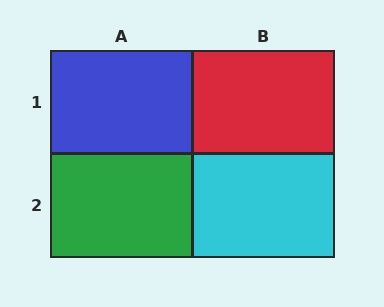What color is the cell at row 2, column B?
Cyan.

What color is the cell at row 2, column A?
Green.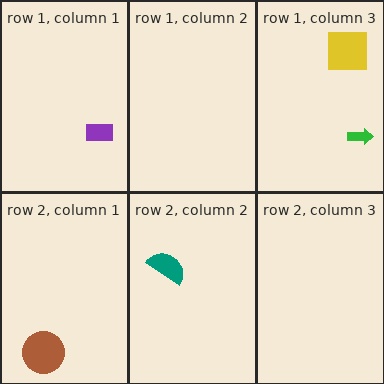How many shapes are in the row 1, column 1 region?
1.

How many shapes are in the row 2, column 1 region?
1.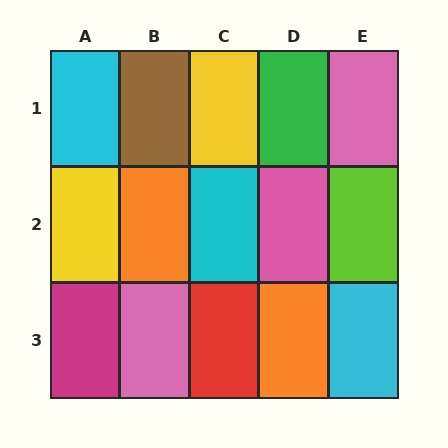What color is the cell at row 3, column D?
Orange.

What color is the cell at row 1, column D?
Green.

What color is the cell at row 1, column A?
Cyan.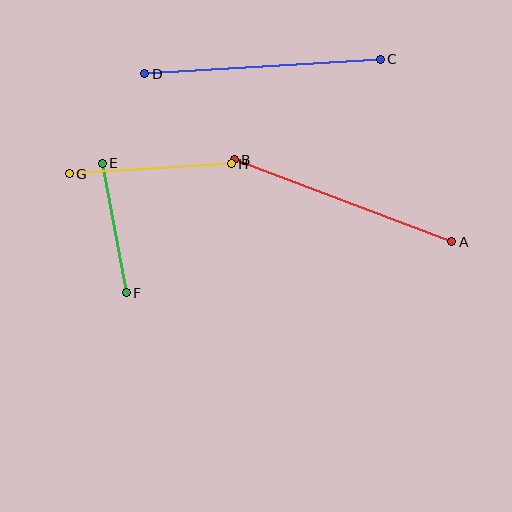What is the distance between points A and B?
The distance is approximately 232 pixels.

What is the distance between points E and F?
The distance is approximately 132 pixels.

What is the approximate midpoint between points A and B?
The midpoint is at approximately (343, 201) pixels.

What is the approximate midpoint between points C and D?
The midpoint is at approximately (262, 66) pixels.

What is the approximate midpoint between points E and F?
The midpoint is at approximately (114, 228) pixels.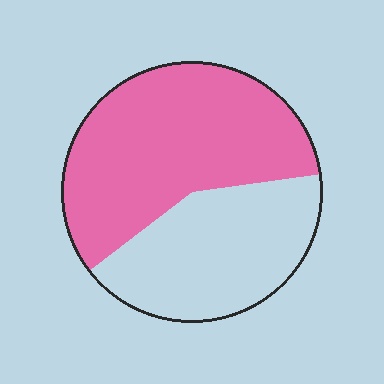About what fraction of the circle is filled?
About three fifths (3/5).